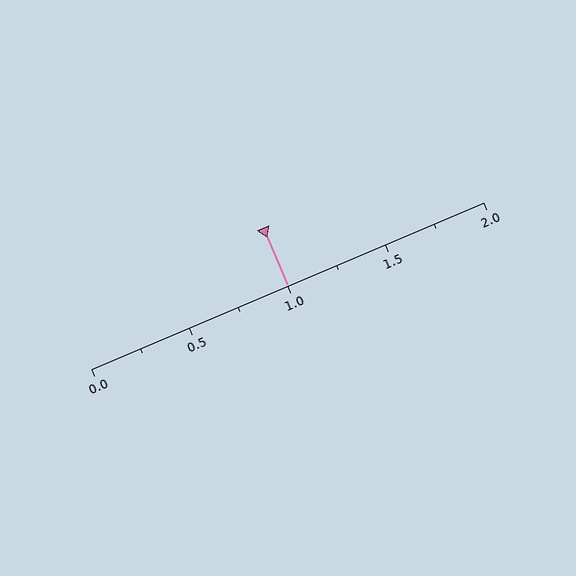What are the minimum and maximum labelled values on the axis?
The axis runs from 0.0 to 2.0.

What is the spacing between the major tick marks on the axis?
The major ticks are spaced 0.5 apart.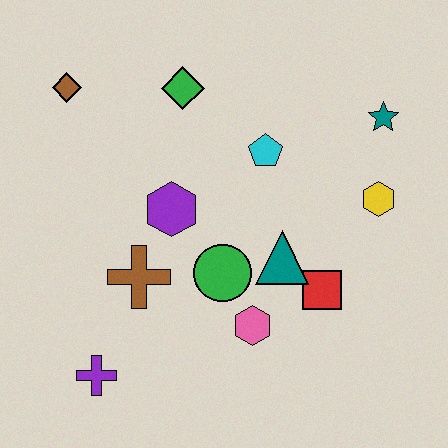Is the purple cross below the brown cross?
Yes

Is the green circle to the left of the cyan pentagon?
Yes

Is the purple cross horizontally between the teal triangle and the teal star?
No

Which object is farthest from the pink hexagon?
The brown diamond is farthest from the pink hexagon.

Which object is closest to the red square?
The teal triangle is closest to the red square.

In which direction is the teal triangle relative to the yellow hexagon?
The teal triangle is to the left of the yellow hexagon.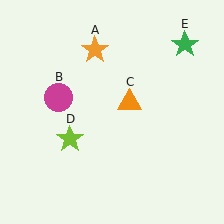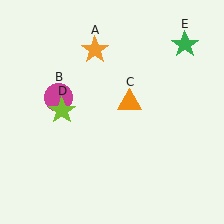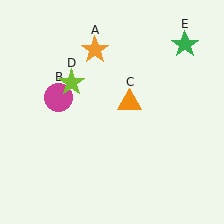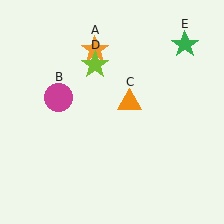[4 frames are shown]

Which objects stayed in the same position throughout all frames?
Orange star (object A) and magenta circle (object B) and orange triangle (object C) and green star (object E) remained stationary.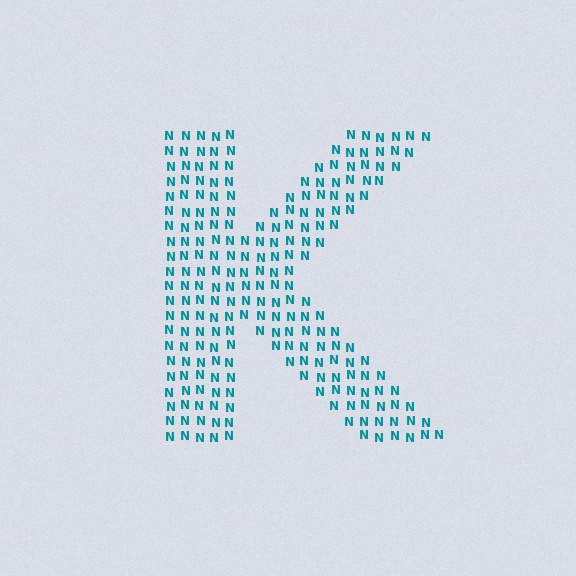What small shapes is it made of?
It is made of small letter N's.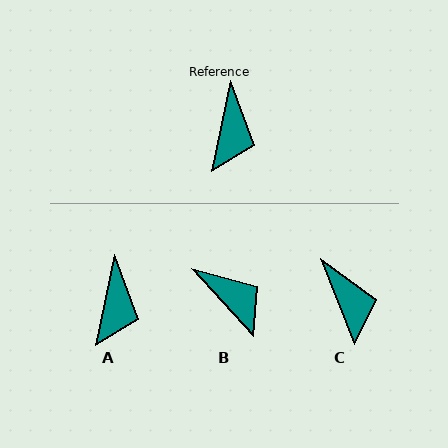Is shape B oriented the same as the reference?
No, it is off by about 54 degrees.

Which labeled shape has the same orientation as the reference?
A.